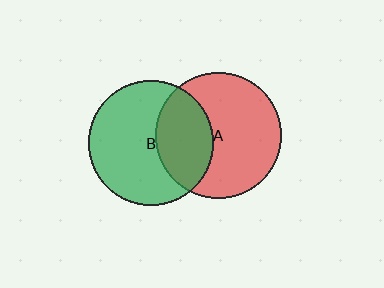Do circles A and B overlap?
Yes.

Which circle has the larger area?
Circle A (red).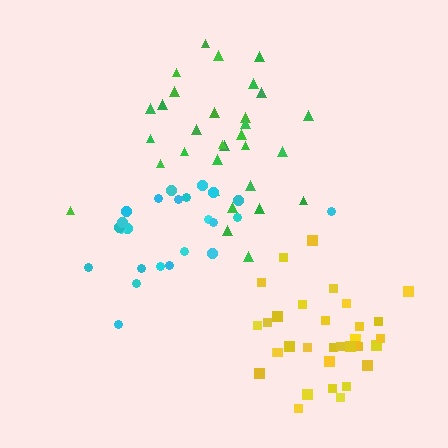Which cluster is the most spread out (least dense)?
Cyan.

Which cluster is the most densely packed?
Yellow.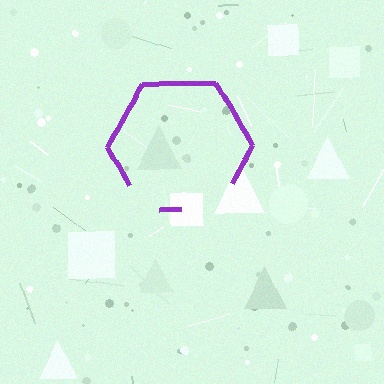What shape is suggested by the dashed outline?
The dashed outline suggests a hexagon.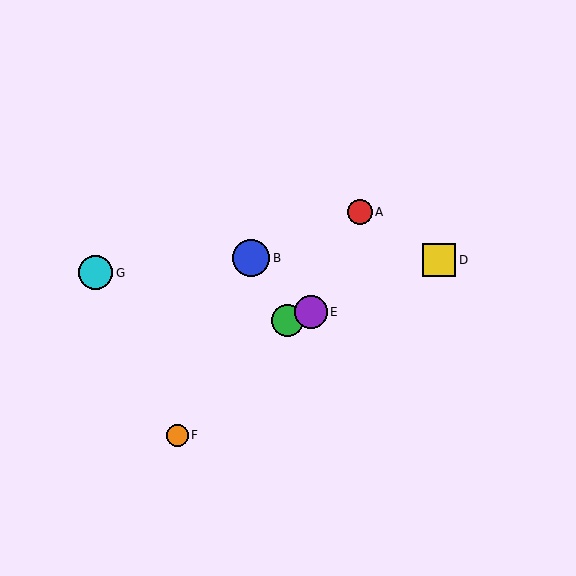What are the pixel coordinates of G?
Object G is at (95, 273).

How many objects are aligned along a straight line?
3 objects (C, D, E) are aligned along a straight line.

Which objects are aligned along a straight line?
Objects C, D, E are aligned along a straight line.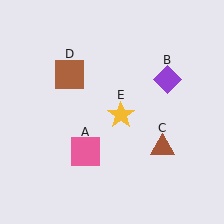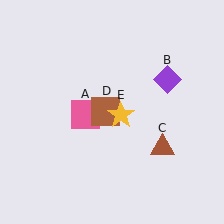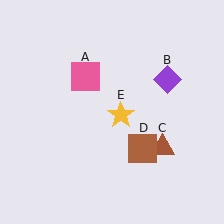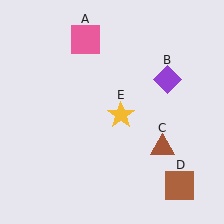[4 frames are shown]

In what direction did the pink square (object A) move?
The pink square (object A) moved up.